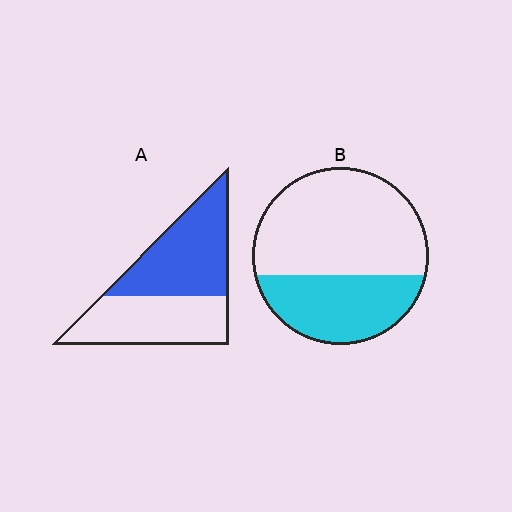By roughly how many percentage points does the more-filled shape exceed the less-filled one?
By roughly 15 percentage points (A over B).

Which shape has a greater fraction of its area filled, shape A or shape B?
Shape A.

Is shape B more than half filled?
No.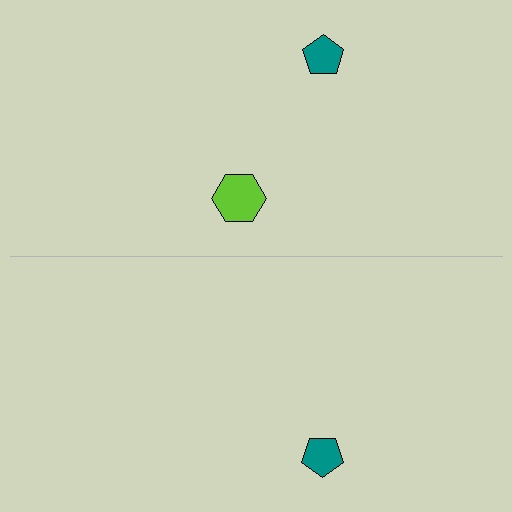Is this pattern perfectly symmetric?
No, the pattern is not perfectly symmetric. A lime hexagon is missing from the bottom side.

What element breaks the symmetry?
A lime hexagon is missing from the bottom side.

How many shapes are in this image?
There are 3 shapes in this image.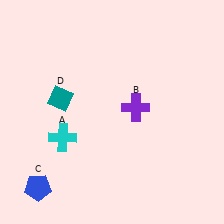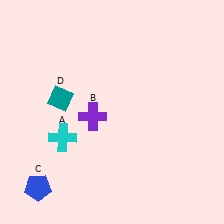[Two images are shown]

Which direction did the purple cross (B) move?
The purple cross (B) moved left.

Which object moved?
The purple cross (B) moved left.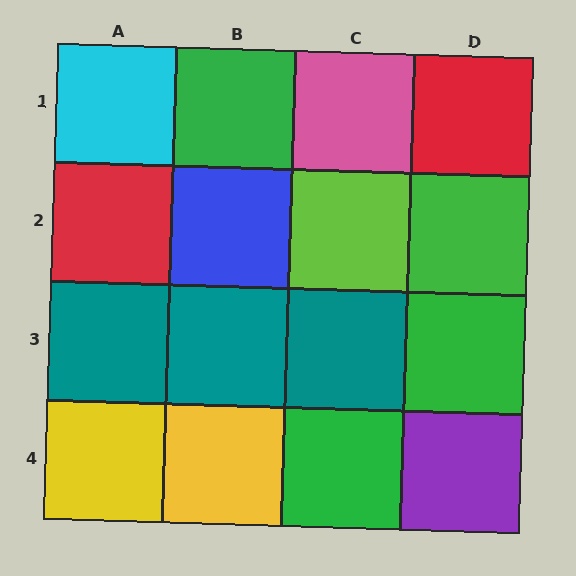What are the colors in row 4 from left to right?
Yellow, yellow, green, purple.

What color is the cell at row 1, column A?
Cyan.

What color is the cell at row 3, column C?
Teal.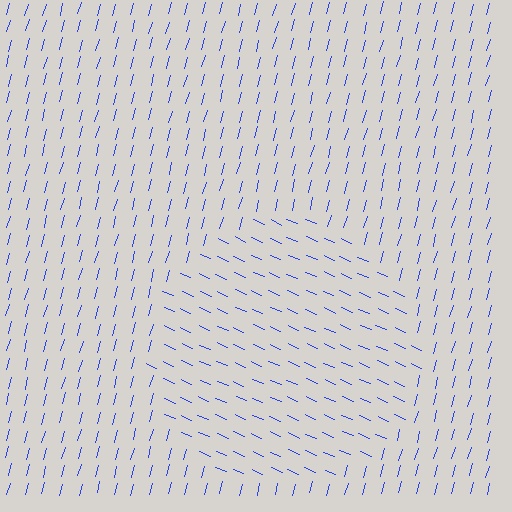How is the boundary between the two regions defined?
The boundary is defined purely by a change in line orientation (approximately 82 degrees difference). All lines are the same color and thickness.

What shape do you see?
I see a circle.